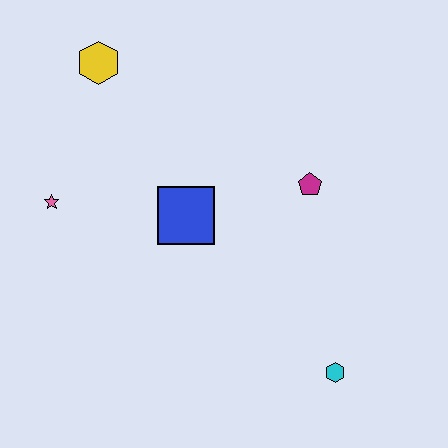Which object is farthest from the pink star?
The cyan hexagon is farthest from the pink star.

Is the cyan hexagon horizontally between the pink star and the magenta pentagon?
No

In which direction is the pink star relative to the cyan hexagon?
The pink star is to the left of the cyan hexagon.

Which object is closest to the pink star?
The blue square is closest to the pink star.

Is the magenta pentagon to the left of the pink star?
No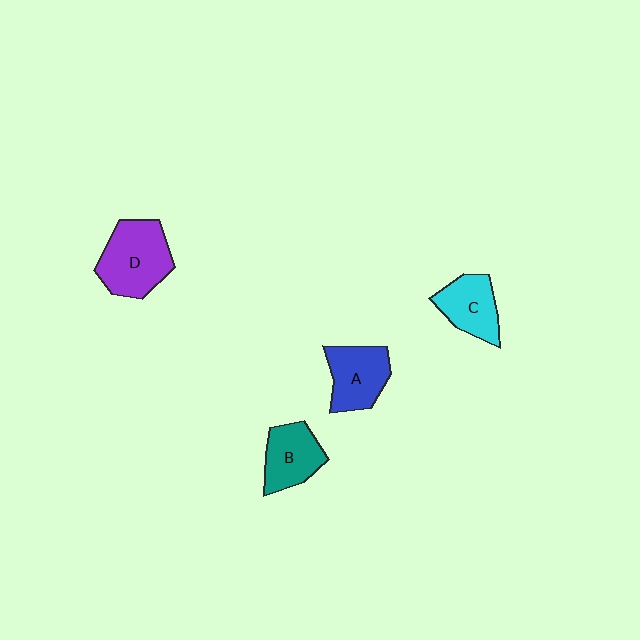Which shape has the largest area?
Shape D (purple).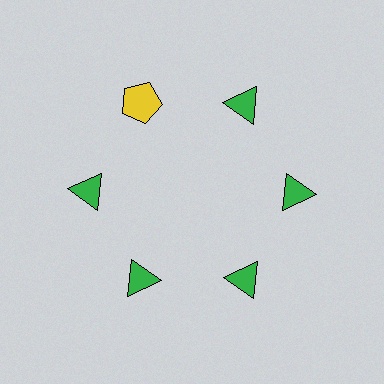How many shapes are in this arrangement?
There are 6 shapes arranged in a ring pattern.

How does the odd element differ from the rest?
It differs in both color (yellow instead of green) and shape (pentagon instead of triangle).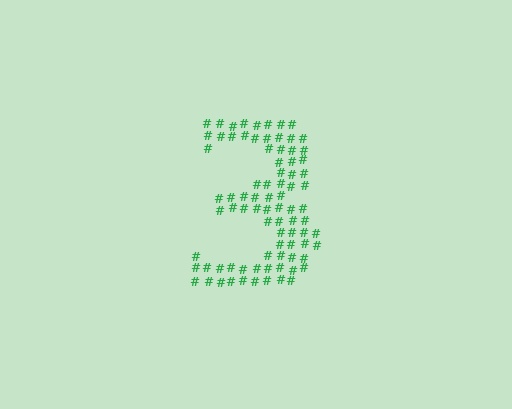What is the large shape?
The large shape is the digit 3.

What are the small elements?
The small elements are hash symbols.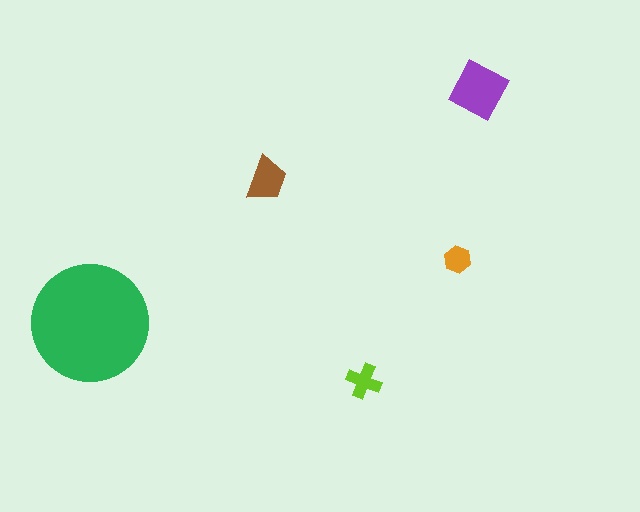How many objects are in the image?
There are 5 objects in the image.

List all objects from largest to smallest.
The green circle, the purple square, the brown trapezoid, the lime cross, the orange hexagon.